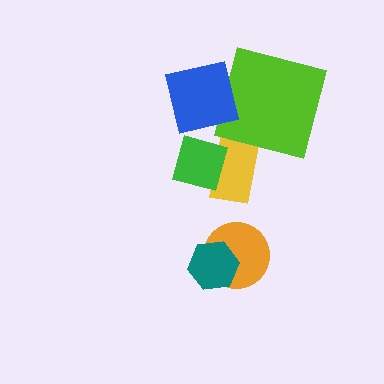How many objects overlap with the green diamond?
1 object overlaps with the green diamond.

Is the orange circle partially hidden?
Yes, it is partially covered by another shape.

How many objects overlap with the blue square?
0 objects overlap with the blue square.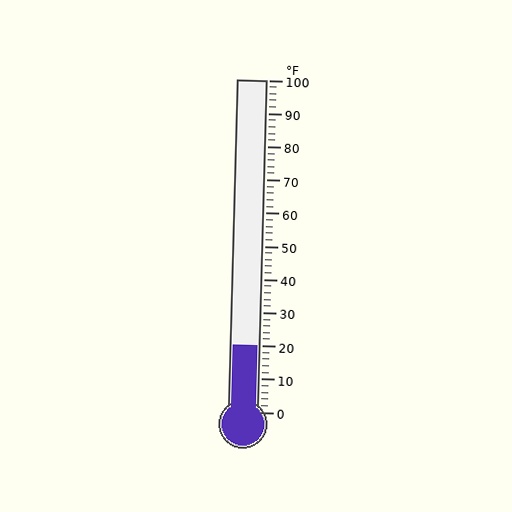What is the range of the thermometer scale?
The thermometer scale ranges from 0°F to 100°F.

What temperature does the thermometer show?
The thermometer shows approximately 20°F.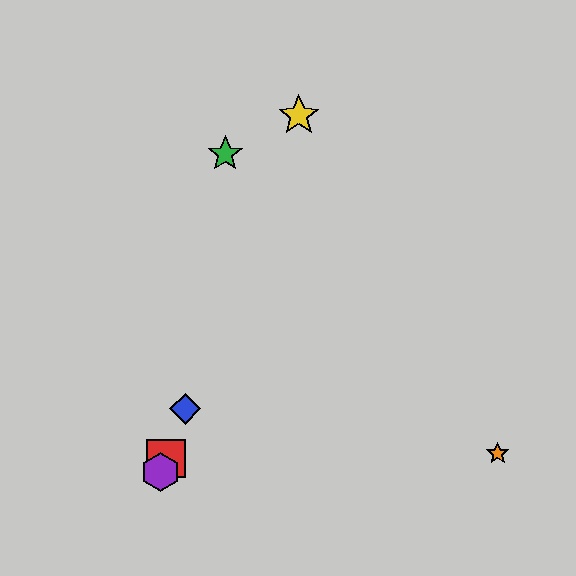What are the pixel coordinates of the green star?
The green star is at (225, 154).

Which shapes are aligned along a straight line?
The red square, the blue diamond, the yellow star, the purple hexagon are aligned along a straight line.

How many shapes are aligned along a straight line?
4 shapes (the red square, the blue diamond, the yellow star, the purple hexagon) are aligned along a straight line.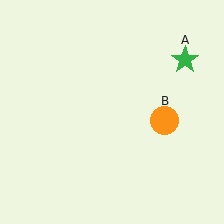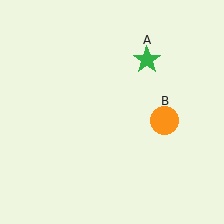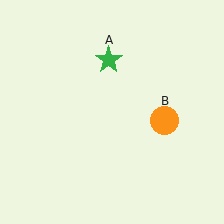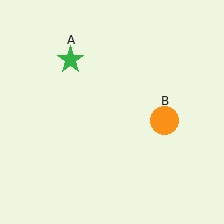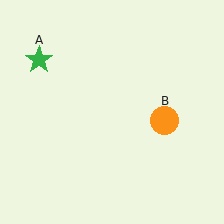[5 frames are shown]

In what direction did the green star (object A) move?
The green star (object A) moved left.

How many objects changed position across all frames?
1 object changed position: green star (object A).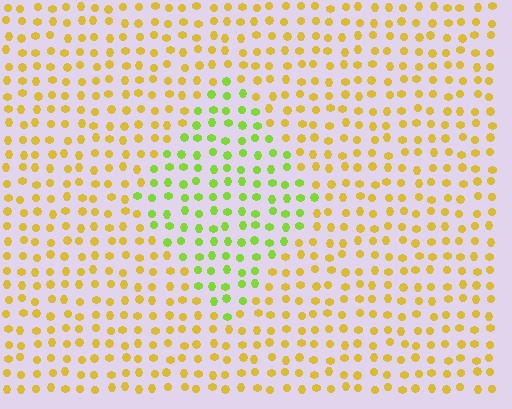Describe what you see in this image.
The image is filled with small yellow elements in a uniform arrangement. A diamond-shaped region is visible where the elements are tinted to a slightly different hue, forming a subtle color boundary.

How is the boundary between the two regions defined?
The boundary is defined purely by a slight shift in hue (about 44 degrees). Spacing, size, and orientation are identical on both sides.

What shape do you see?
I see a diamond.